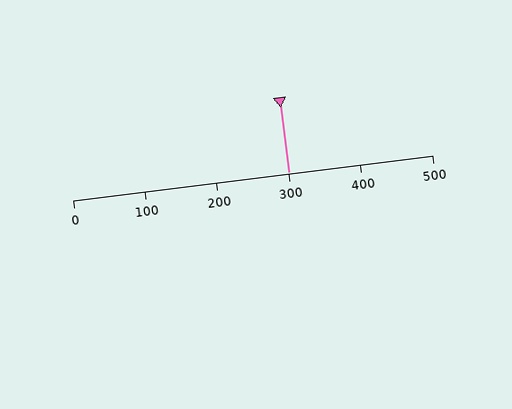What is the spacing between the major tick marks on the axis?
The major ticks are spaced 100 apart.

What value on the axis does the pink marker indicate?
The marker indicates approximately 300.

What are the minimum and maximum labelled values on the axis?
The axis runs from 0 to 500.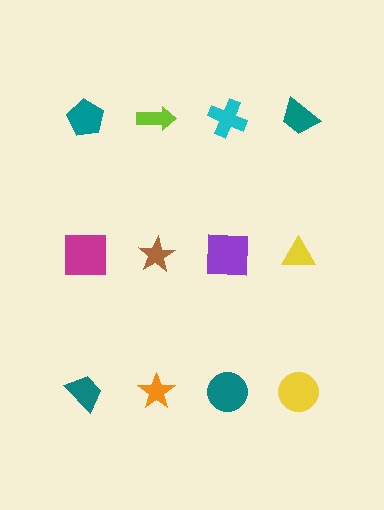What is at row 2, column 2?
A brown star.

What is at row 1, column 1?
A teal pentagon.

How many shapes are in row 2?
4 shapes.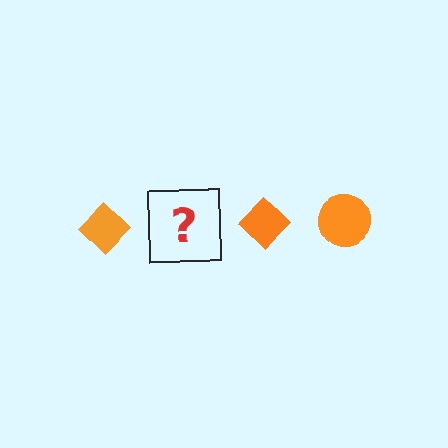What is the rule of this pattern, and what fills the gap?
The rule is that the pattern cycles through diamond, circle shapes in orange. The gap should be filled with an orange circle.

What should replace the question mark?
The question mark should be replaced with an orange circle.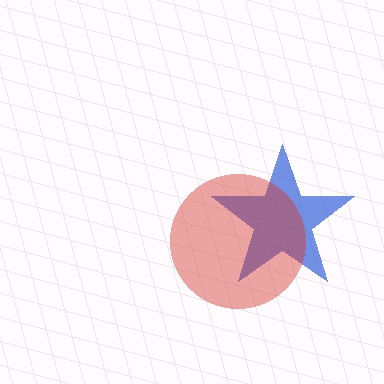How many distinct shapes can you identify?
There are 2 distinct shapes: a blue star, a red circle.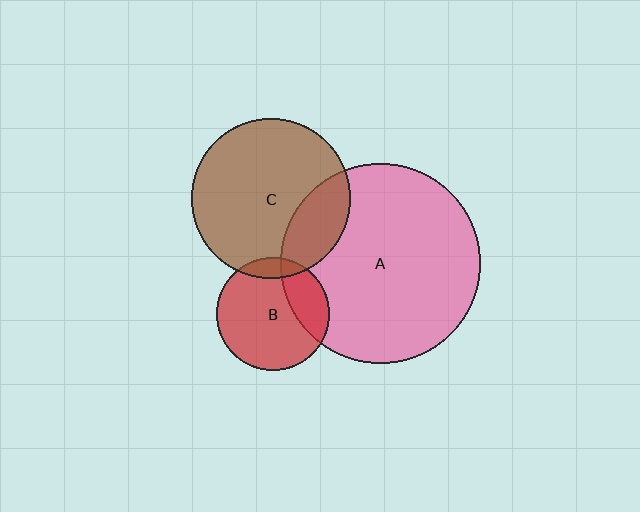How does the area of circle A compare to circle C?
Approximately 1.6 times.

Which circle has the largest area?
Circle A (pink).